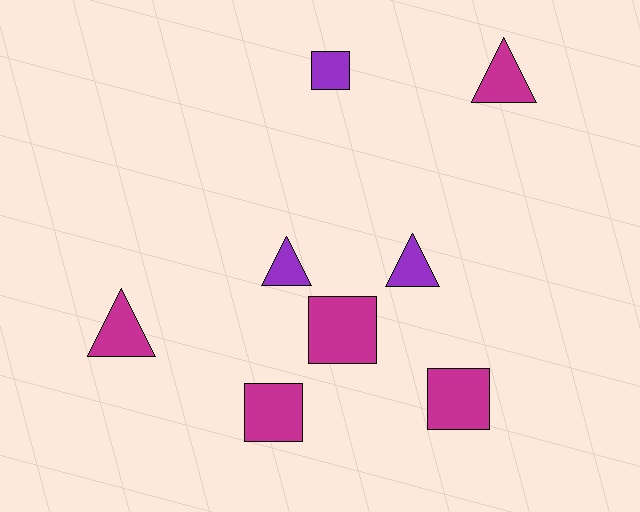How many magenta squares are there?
There are 3 magenta squares.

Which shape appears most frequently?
Square, with 4 objects.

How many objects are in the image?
There are 8 objects.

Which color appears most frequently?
Magenta, with 5 objects.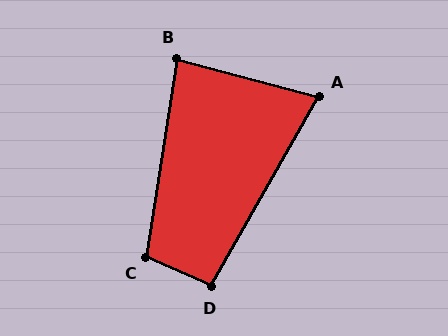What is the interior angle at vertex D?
Approximately 96 degrees (obtuse).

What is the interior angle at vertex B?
Approximately 84 degrees (acute).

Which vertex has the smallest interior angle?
A, at approximately 75 degrees.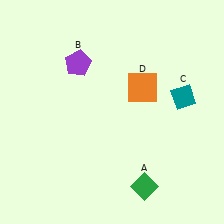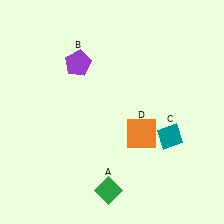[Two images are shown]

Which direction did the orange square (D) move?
The orange square (D) moved down.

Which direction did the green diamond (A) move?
The green diamond (A) moved left.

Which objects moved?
The objects that moved are: the green diamond (A), the teal diamond (C), the orange square (D).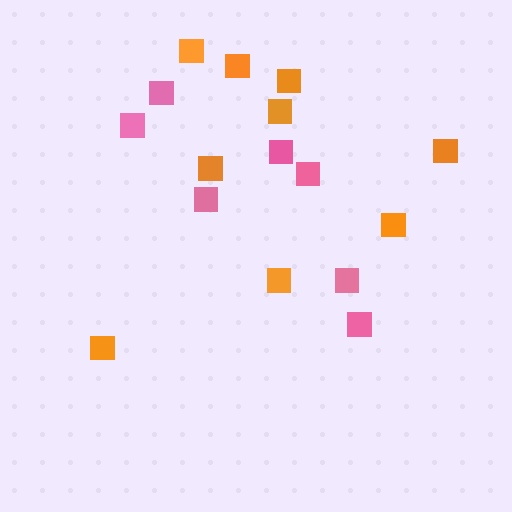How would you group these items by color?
There are 2 groups: one group of pink squares (7) and one group of orange squares (9).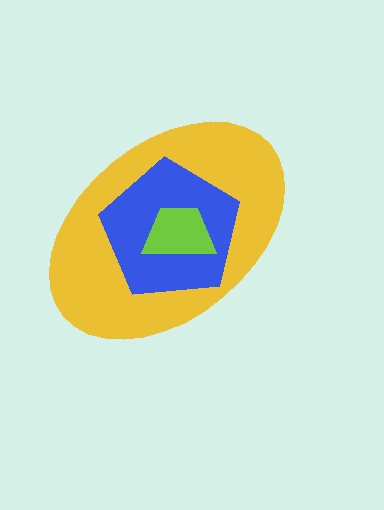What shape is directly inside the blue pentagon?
The lime trapezoid.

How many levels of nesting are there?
3.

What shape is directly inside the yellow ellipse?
The blue pentagon.